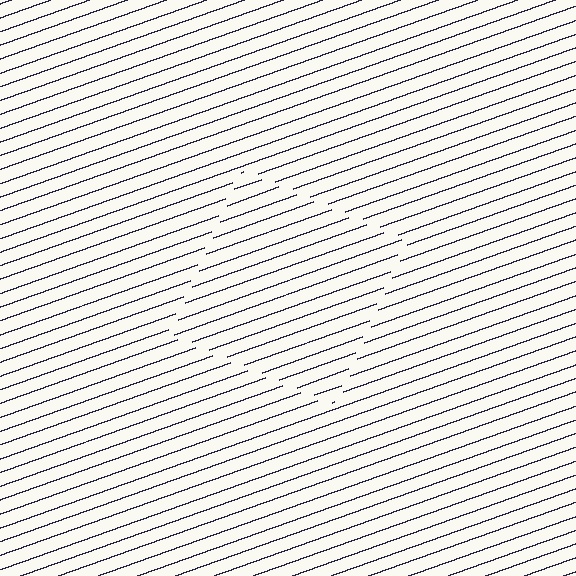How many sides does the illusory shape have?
4 sides — the line-ends trace a square.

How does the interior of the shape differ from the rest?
The interior of the shape contains the same grating, shifted by half a period — the contour is defined by the phase discontinuity where line-ends from the inner and outer gratings abut.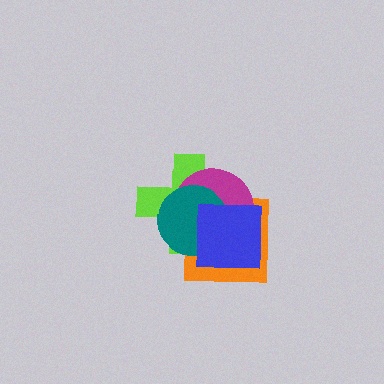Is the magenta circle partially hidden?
Yes, it is partially covered by another shape.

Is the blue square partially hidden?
No, no other shape covers it.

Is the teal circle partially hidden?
Yes, it is partially covered by another shape.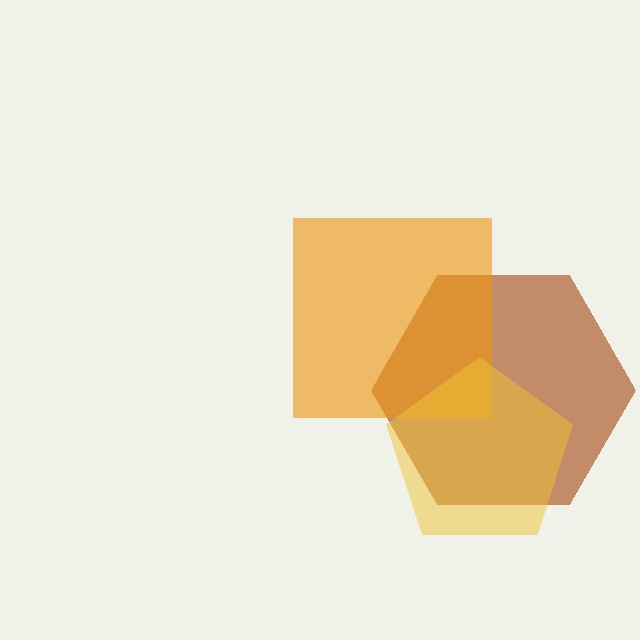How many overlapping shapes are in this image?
There are 3 overlapping shapes in the image.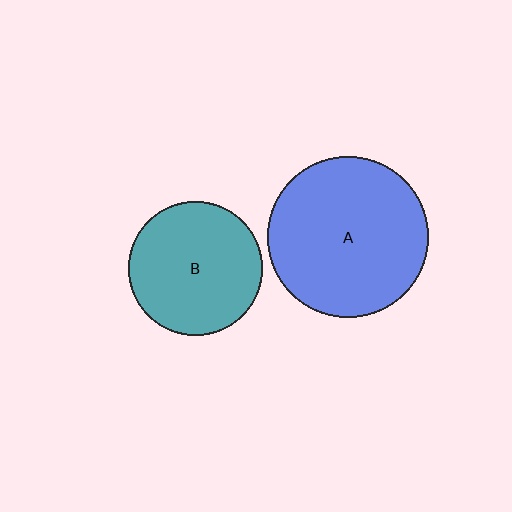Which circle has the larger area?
Circle A (blue).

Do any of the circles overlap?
No, none of the circles overlap.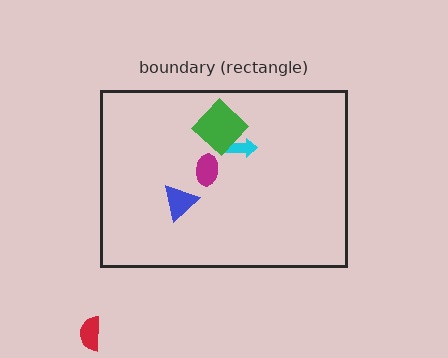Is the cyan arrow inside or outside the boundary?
Inside.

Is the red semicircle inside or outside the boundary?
Outside.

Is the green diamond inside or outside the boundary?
Inside.